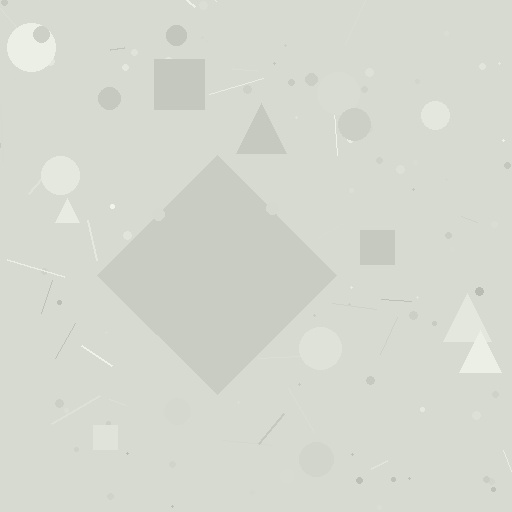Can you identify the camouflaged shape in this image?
The camouflaged shape is a diamond.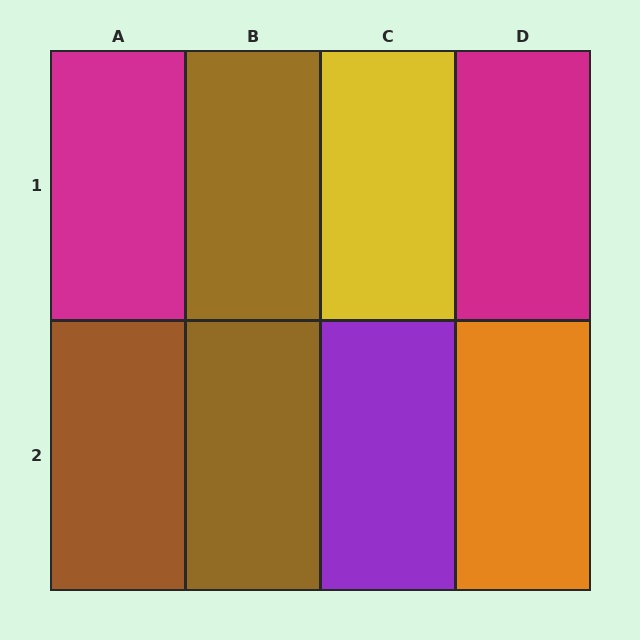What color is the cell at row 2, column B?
Brown.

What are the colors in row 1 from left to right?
Magenta, brown, yellow, magenta.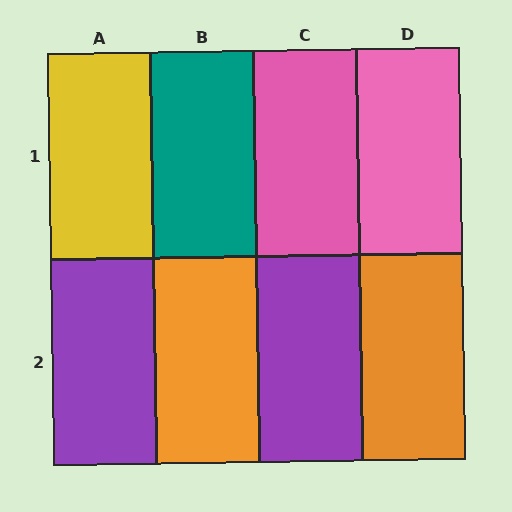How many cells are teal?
1 cell is teal.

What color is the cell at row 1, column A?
Yellow.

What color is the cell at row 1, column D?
Pink.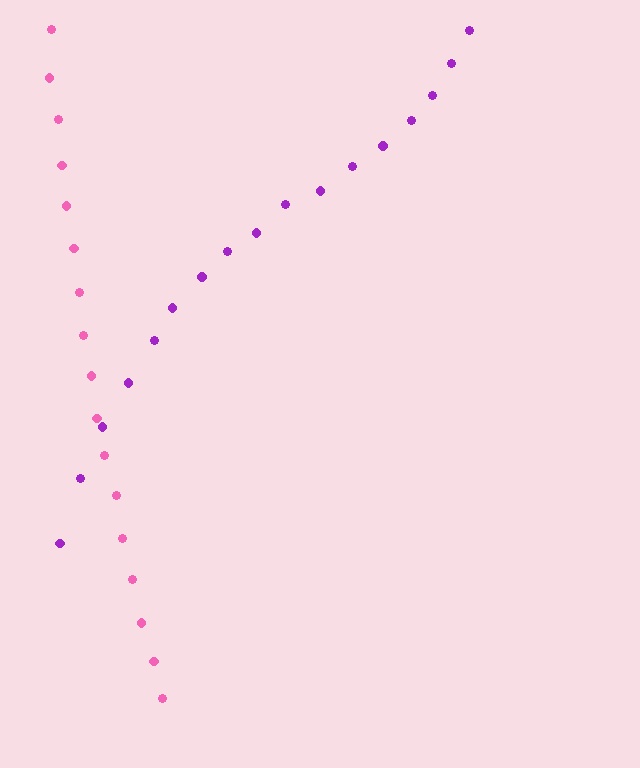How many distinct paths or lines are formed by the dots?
There are 2 distinct paths.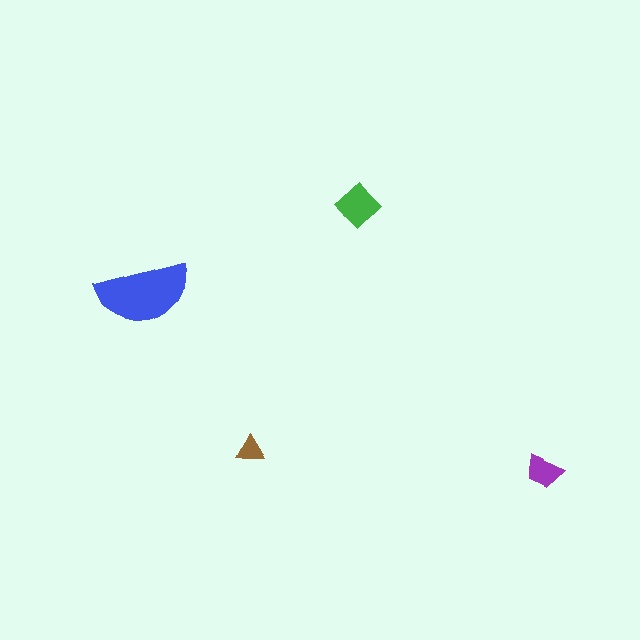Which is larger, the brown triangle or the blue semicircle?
The blue semicircle.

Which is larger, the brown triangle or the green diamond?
The green diamond.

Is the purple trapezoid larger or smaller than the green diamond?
Smaller.